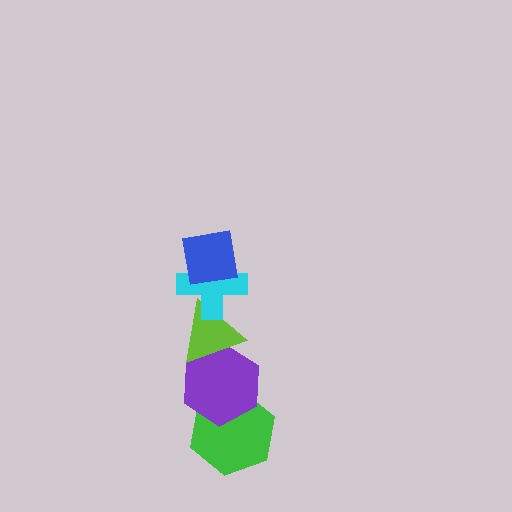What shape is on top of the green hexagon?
The purple hexagon is on top of the green hexagon.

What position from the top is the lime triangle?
The lime triangle is 3rd from the top.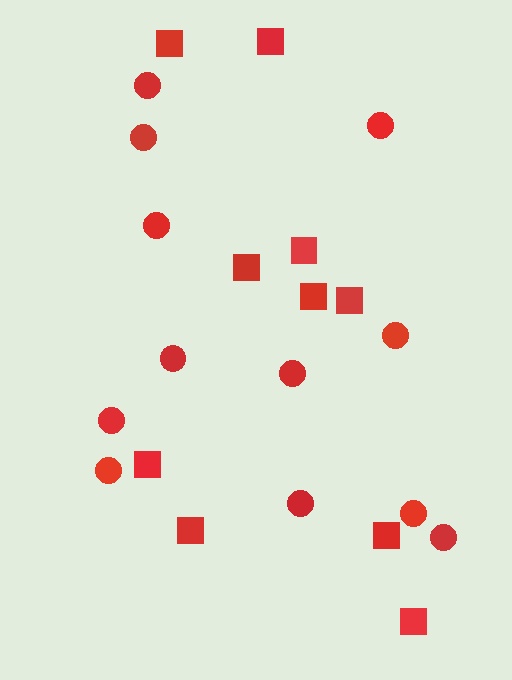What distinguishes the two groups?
There are 2 groups: one group of squares (10) and one group of circles (12).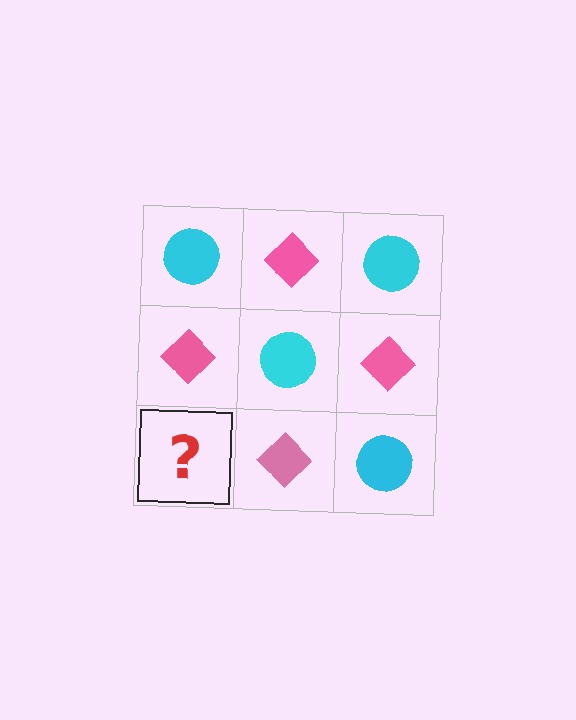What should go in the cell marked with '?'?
The missing cell should contain a cyan circle.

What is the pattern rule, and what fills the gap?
The rule is that it alternates cyan circle and pink diamond in a checkerboard pattern. The gap should be filled with a cyan circle.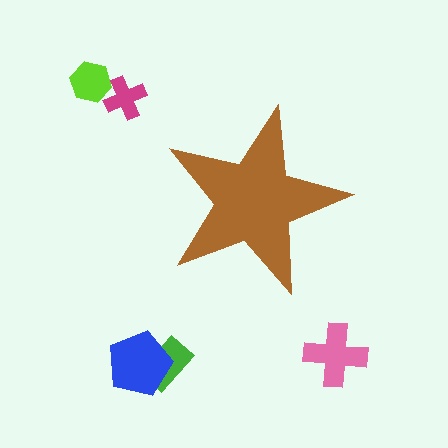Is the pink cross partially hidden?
No, the pink cross is fully visible.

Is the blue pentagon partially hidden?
No, the blue pentagon is fully visible.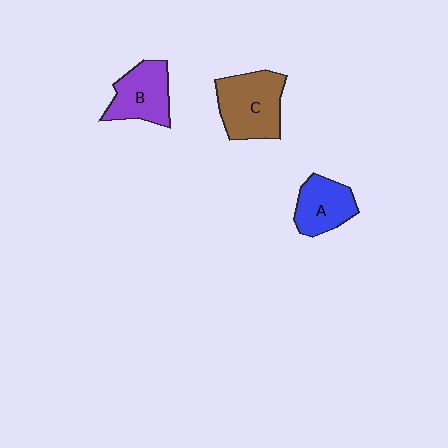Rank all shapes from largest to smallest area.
From largest to smallest: C (brown), B (purple), A (blue).